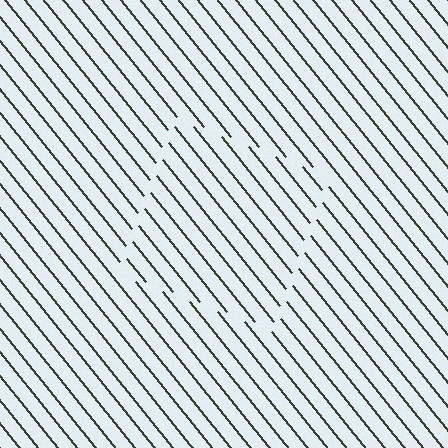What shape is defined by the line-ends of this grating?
An illusory square. The interior of the shape contains the same grating, shifted by half a period — the contour is defined by the phase discontinuity where line-ends from the inner and outer gratings abut.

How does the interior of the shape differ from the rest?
The interior of the shape contains the same grating, shifted by half a period — the contour is defined by the phase discontinuity where line-ends from the inner and outer gratings abut.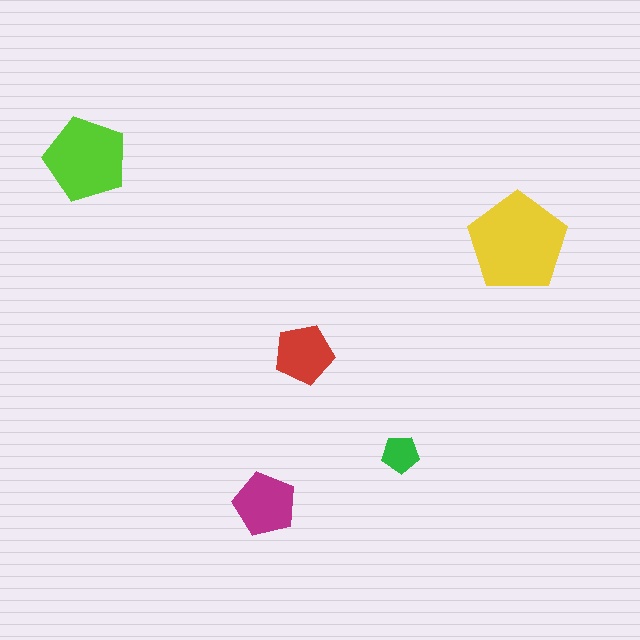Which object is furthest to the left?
The lime pentagon is leftmost.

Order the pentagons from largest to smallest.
the yellow one, the lime one, the magenta one, the red one, the green one.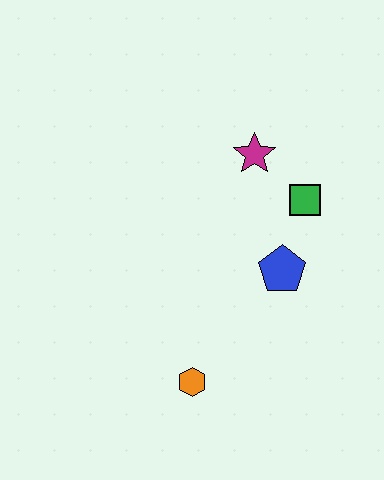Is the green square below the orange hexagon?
No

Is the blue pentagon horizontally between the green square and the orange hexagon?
Yes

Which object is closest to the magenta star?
The green square is closest to the magenta star.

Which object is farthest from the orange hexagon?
The magenta star is farthest from the orange hexagon.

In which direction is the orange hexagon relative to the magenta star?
The orange hexagon is below the magenta star.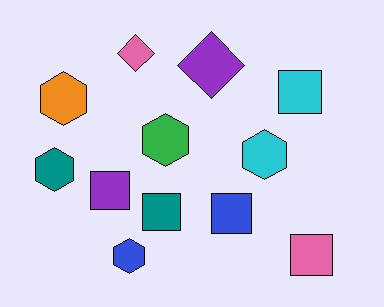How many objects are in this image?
There are 12 objects.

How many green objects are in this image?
There is 1 green object.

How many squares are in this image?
There are 5 squares.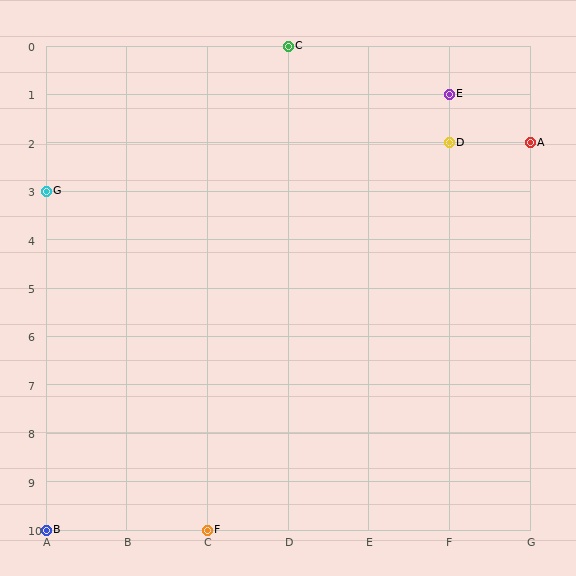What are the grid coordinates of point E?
Point E is at grid coordinates (F, 1).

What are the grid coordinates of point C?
Point C is at grid coordinates (D, 0).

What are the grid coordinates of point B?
Point B is at grid coordinates (A, 10).